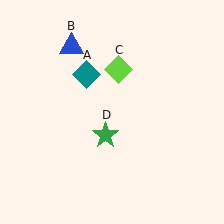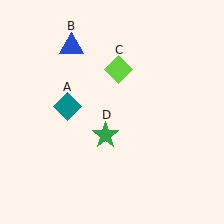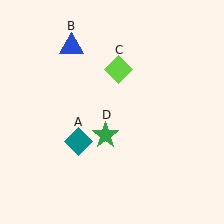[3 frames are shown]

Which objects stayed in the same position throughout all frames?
Blue triangle (object B) and lime diamond (object C) and green star (object D) remained stationary.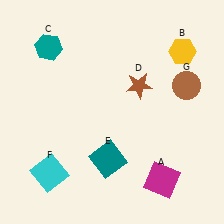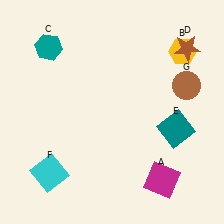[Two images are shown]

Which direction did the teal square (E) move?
The teal square (E) moved right.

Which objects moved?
The objects that moved are: the brown star (D), the teal square (E).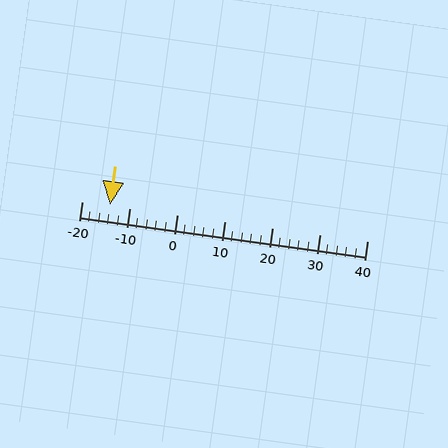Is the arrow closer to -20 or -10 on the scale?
The arrow is closer to -10.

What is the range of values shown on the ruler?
The ruler shows values from -20 to 40.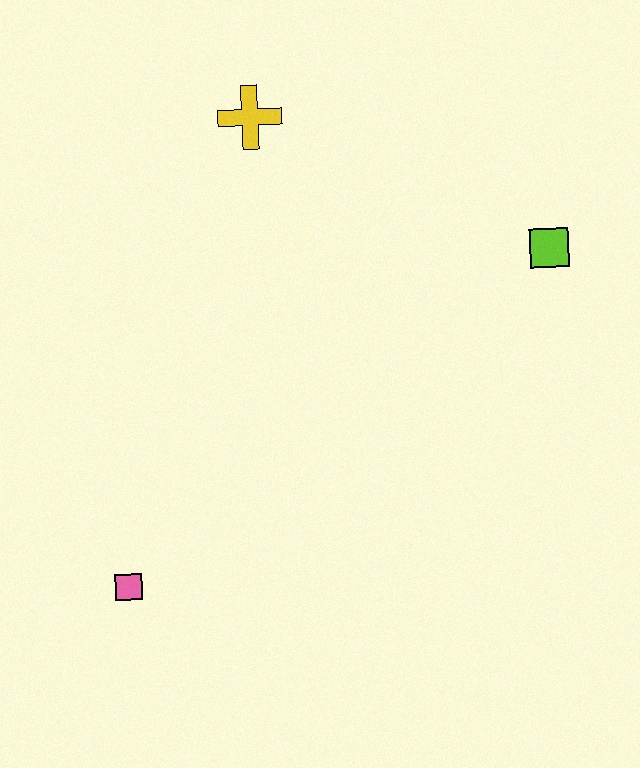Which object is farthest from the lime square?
The pink square is farthest from the lime square.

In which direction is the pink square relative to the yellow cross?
The pink square is below the yellow cross.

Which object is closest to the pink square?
The yellow cross is closest to the pink square.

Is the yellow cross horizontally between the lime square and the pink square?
Yes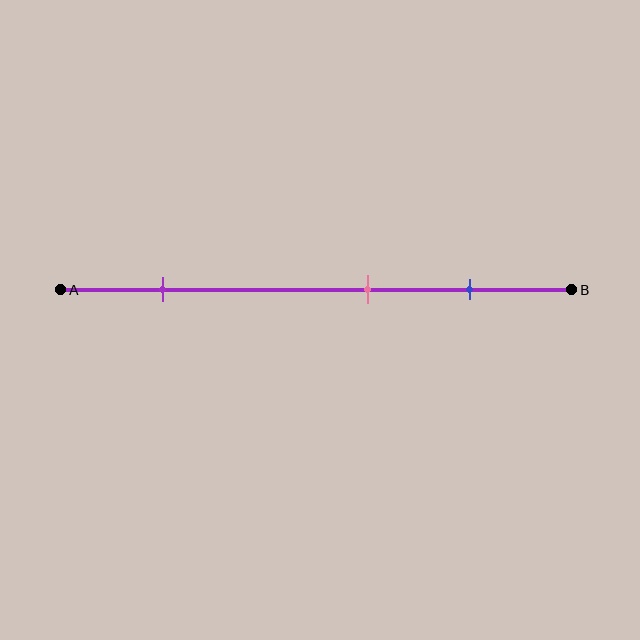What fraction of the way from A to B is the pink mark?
The pink mark is approximately 60% (0.6) of the way from A to B.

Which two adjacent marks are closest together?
The pink and blue marks are the closest adjacent pair.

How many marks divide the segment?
There are 3 marks dividing the segment.